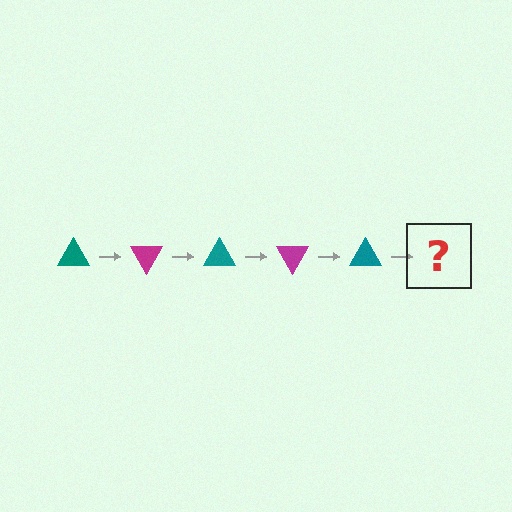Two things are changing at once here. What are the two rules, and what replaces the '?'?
The two rules are that it rotates 60 degrees each step and the color cycles through teal and magenta. The '?' should be a magenta triangle, rotated 300 degrees from the start.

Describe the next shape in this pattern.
It should be a magenta triangle, rotated 300 degrees from the start.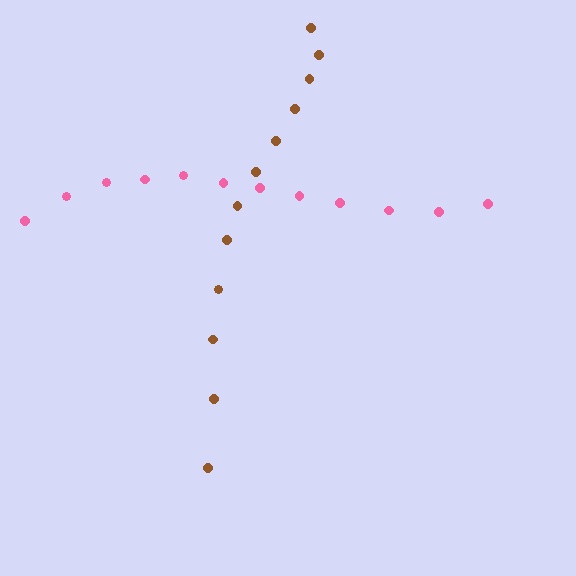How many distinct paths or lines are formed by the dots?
There are 2 distinct paths.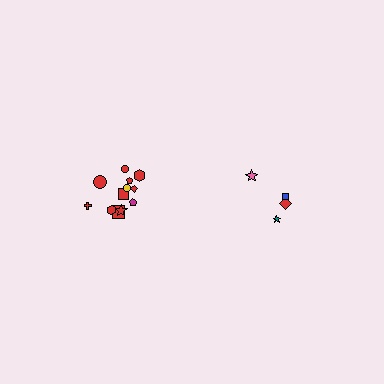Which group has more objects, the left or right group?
The left group.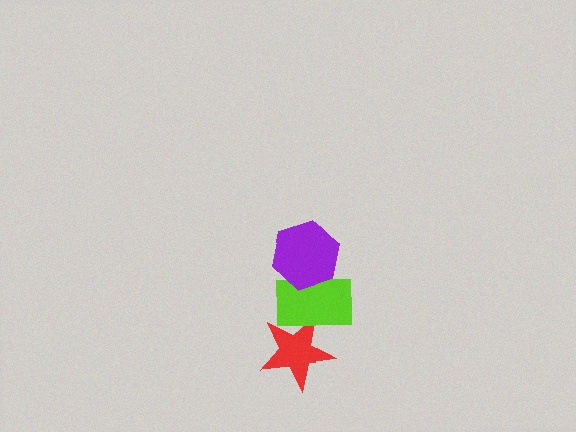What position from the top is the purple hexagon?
The purple hexagon is 1st from the top.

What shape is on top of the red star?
The lime rectangle is on top of the red star.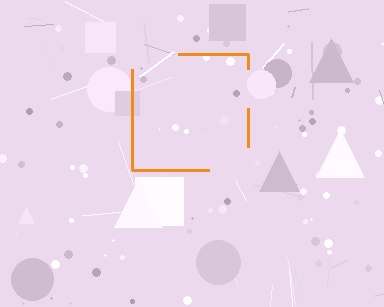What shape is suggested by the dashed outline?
The dashed outline suggests a square.